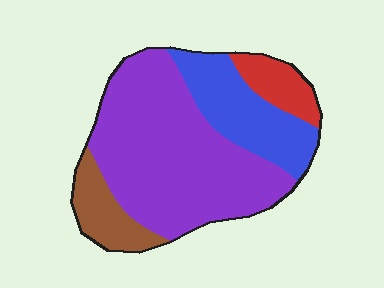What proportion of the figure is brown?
Brown takes up less than a quarter of the figure.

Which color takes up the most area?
Purple, at roughly 55%.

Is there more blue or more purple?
Purple.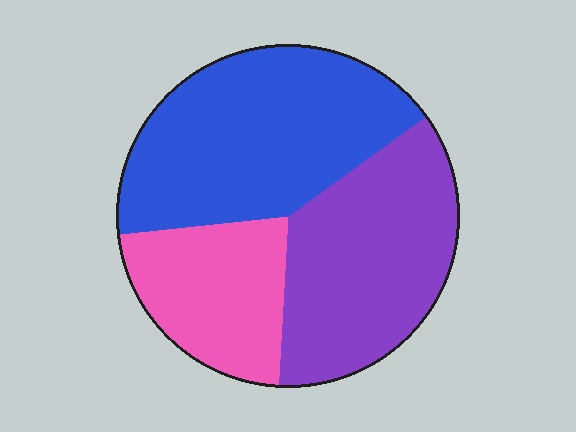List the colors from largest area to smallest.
From largest to smallest: blue, purple, pink.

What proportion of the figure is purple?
Purple covers around 35% of the figure.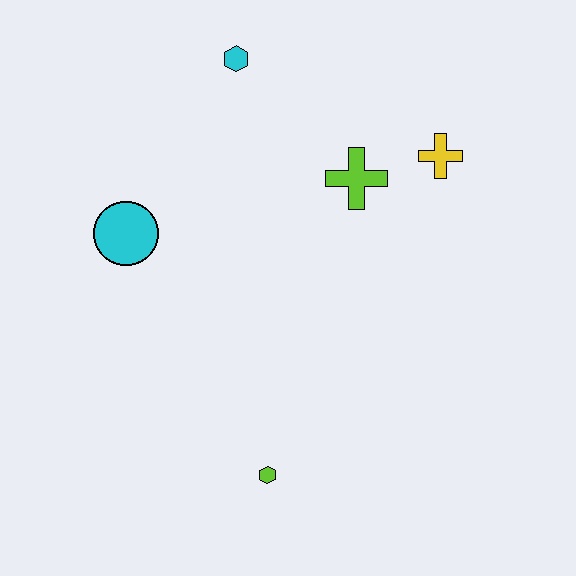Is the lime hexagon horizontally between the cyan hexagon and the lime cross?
Yes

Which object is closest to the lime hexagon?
The cyan circle is closest to the lime hexagon.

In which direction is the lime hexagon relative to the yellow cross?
The lime hexagon is below the yellow cross.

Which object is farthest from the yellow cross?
The lime hexagon is farthest from the yellow cross.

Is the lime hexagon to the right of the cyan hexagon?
Yes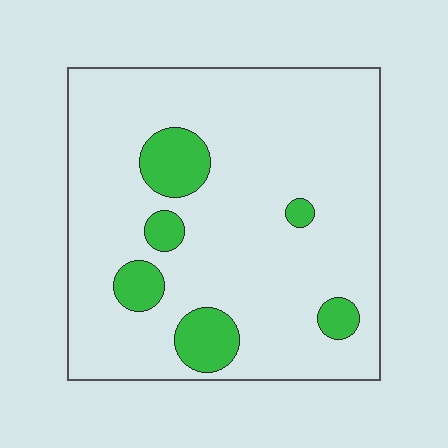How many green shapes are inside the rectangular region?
6.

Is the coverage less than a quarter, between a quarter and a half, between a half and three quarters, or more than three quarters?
Less than a quarter.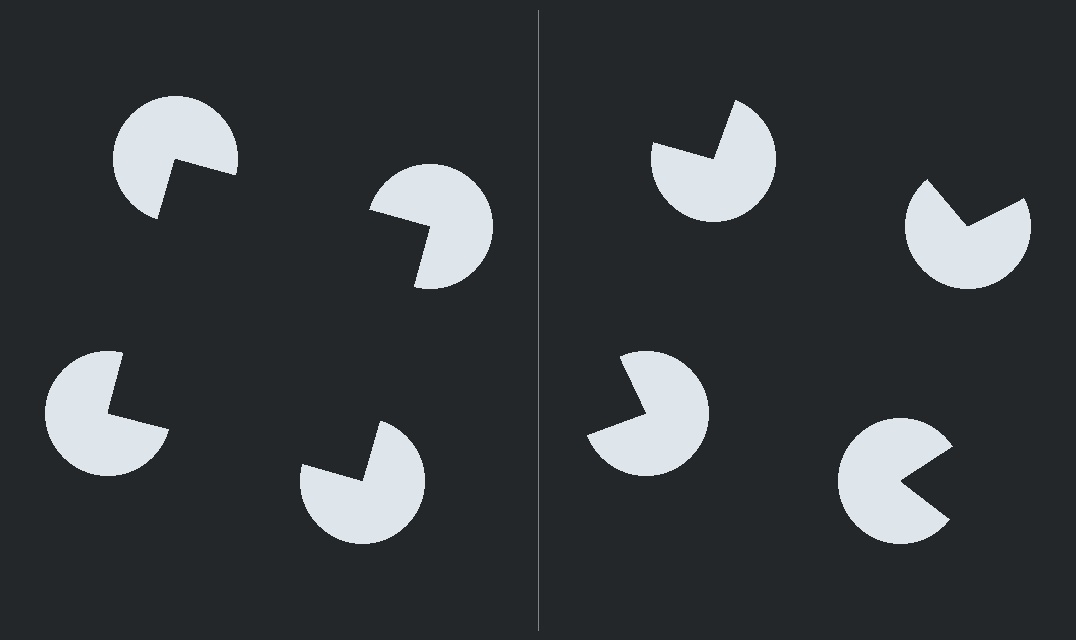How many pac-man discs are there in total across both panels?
8 — 4 on each side.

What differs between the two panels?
The pac-man discs are positioned identically on both sides; only the wedge orientations differ. On the left they align to a square; on the right they are misaligned.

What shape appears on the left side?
An illusory square.